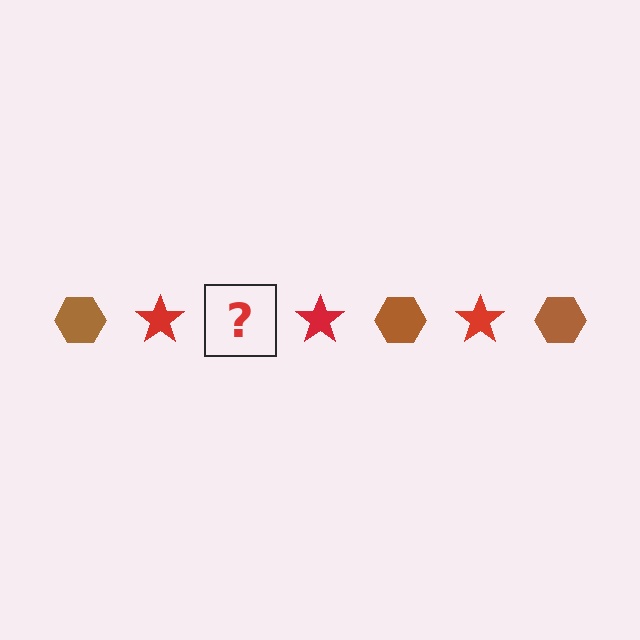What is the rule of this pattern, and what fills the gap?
The rule is that the pattern alternates between brown hexagon and red star. The gap should be filled with a brown hexagon.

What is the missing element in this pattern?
The missing element is a brown hexagon.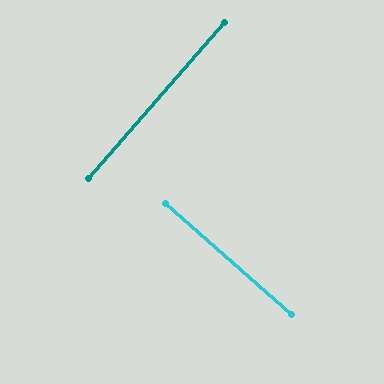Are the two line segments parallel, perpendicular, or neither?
Perpendicular — they meet at approximately 90°.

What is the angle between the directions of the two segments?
Approximately 90 degrees.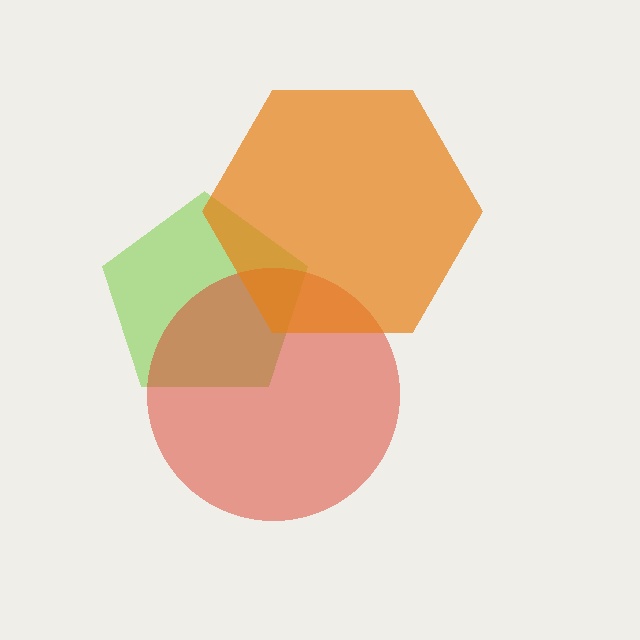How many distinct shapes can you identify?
There are 3 distinct shapes: a lime pentagon, a red circle, an orange hexagon.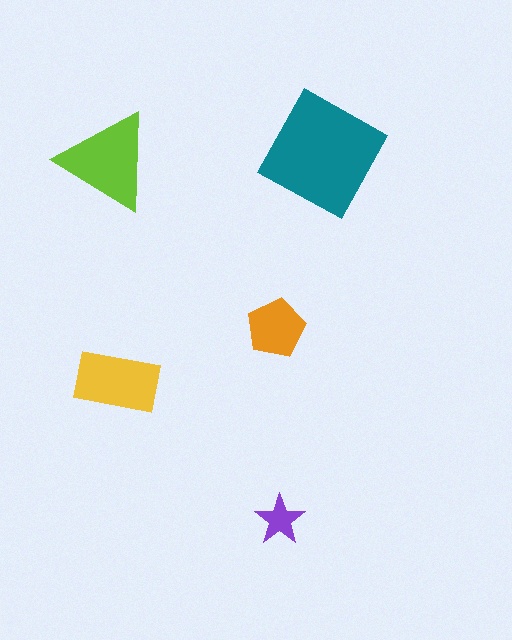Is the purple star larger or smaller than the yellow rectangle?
Smaller.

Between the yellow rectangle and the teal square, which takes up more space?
The teal square.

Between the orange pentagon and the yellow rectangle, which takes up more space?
The yellow rectangle.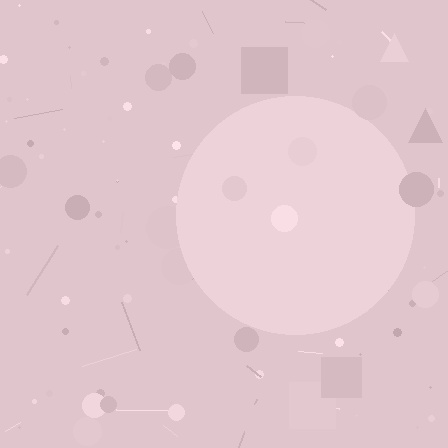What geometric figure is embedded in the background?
A circle is embedded in the background.